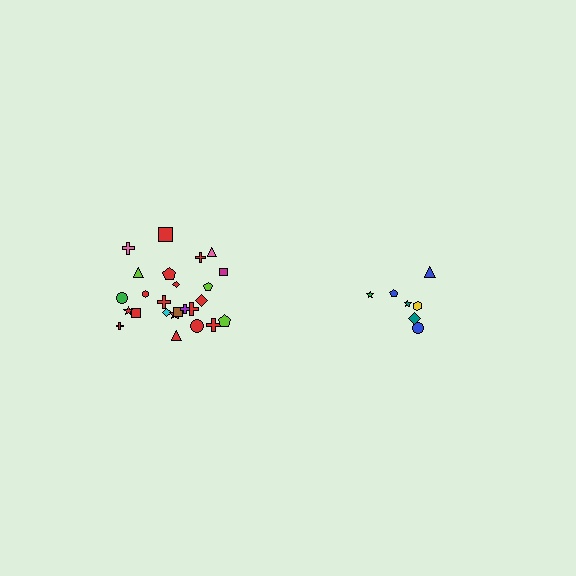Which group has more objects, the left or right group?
The left group.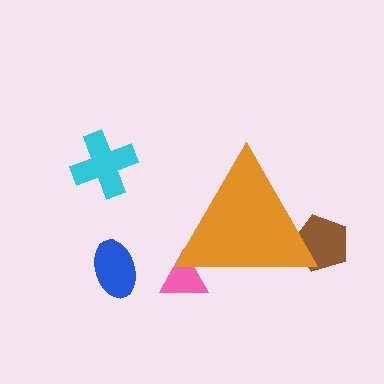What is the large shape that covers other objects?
An orange triangle.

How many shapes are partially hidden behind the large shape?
2 shapes are partially hidden.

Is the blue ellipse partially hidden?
No, the blue ellipse is fully visible.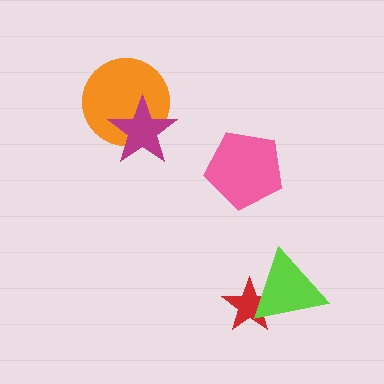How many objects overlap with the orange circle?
1 object overlaps with the orange circle.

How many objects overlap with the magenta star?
1 object overlaps with the magenta star.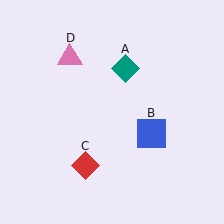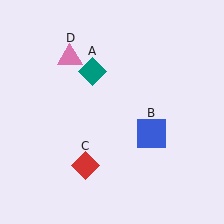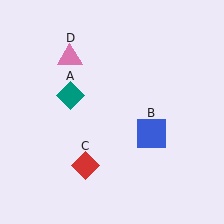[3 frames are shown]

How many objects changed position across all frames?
1 object changed position: teal diamond (object A).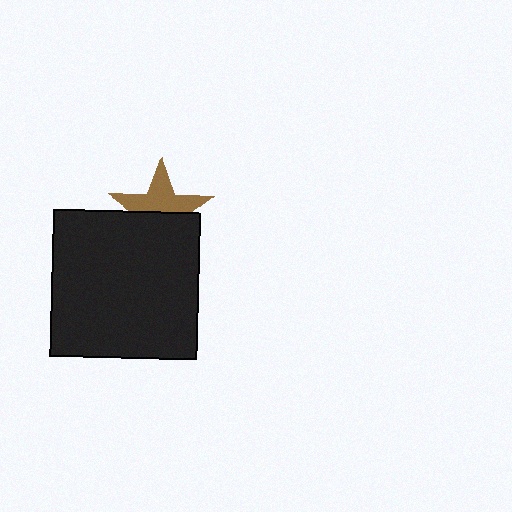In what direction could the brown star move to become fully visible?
The brown star could move up. That would shift it out from behind the black square entirely.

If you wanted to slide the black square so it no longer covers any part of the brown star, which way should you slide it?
Slide it down — that is the most direct way to separate the two shapes.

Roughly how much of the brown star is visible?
About half of it is visible (roughly 52%).